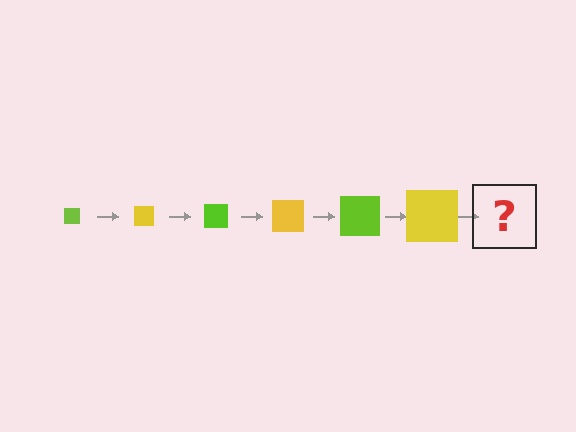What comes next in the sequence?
The next element should be a lime square, larger than the previous one.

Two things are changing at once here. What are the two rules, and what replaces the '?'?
The two rules are that the square grows larger each step and the color cycles through lime and yellow. The '?' should be a lime square, larger than the previous one.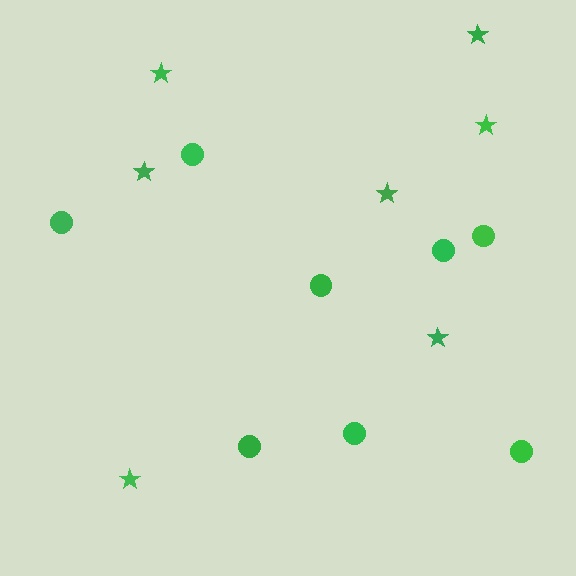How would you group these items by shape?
There are 2 groups: one group of stars (7) and one group of circles (8).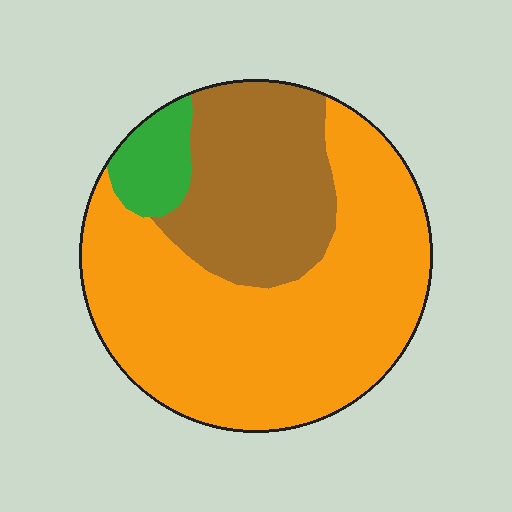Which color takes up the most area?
Orange, at roughly 65%.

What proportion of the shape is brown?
Brown takes up about one quarter (1/4) of the shape.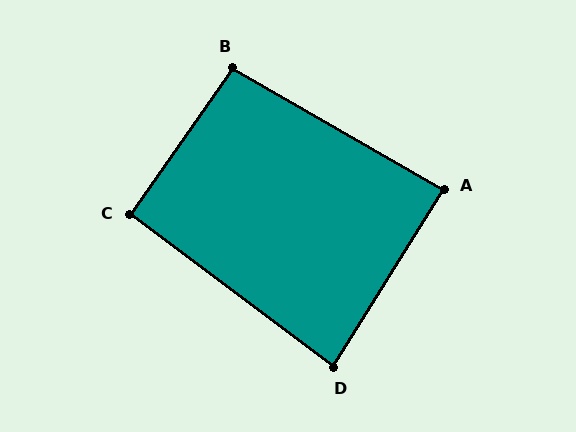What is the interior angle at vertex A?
Approximately 88 degrees (approximately right).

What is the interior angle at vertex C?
Approximately 92 degrees (approximately right).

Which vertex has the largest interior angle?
B, at approximately 95 degrees.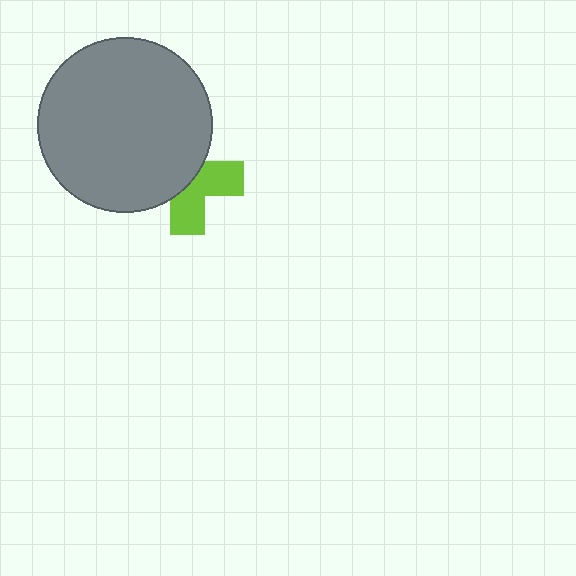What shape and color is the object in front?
The object in front is a gray circle.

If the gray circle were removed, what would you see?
You would see the complete lime cross.